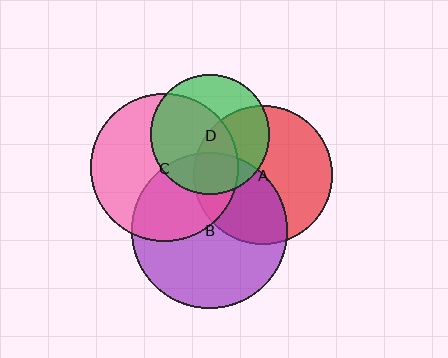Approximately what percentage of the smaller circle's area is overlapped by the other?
Approximately 60%.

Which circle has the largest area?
Circle B (purple).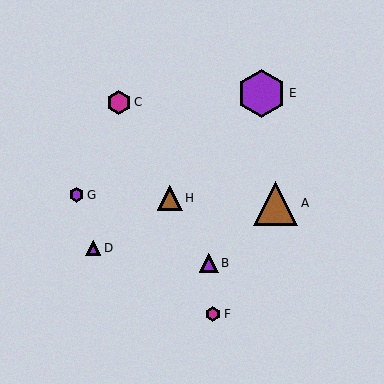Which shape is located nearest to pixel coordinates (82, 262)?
The purple triangle (labeled D) at (93, 248) is nearest to that location.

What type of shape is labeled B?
Shape B is a purple triangle.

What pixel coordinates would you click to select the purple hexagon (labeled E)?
Click at (262, 93) to select the purple hexagon E.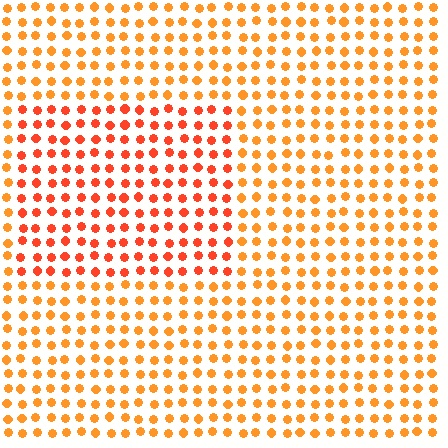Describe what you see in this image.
The image is filled with small orange elements in a uniform arrangement. A rectangle-shaped region is visible where the elements are tinted to a slightly different hue, forming a subtle color boundary.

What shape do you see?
I see a rectangle.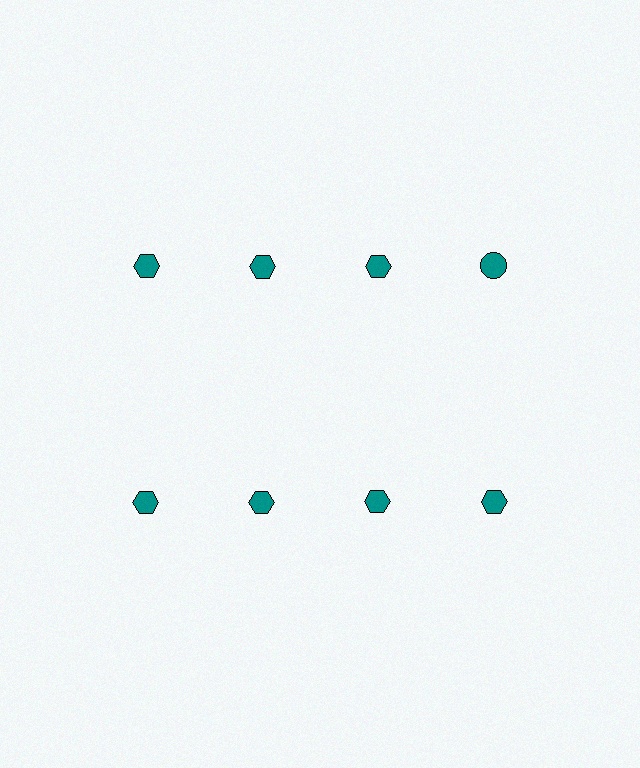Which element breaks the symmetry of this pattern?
The teal circle in the top row, second from right column breaks the symmetry. All other shapes are teal hexagons.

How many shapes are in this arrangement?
There are 8 shapes arranged in a grid pattern.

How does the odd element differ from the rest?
It has a different shape: circle instead of hexagon.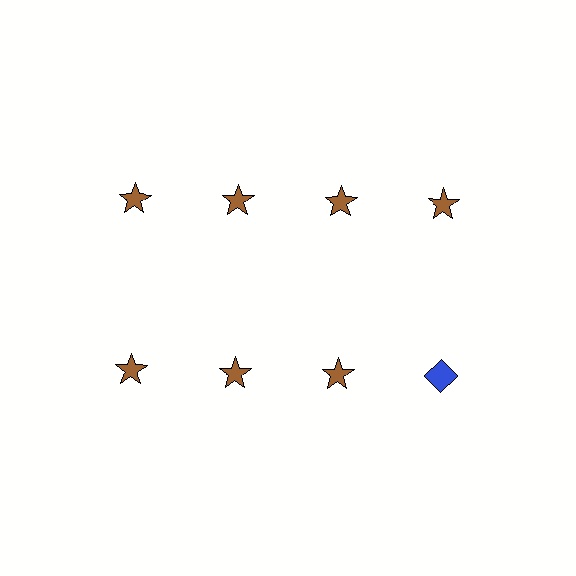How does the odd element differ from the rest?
It differs in both color (blue instead of brown) and shape (diamond instead of star).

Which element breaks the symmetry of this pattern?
The blue diamond in the second row, second from right column breaks the symmetry. All other shapes are brown stars.